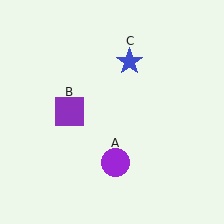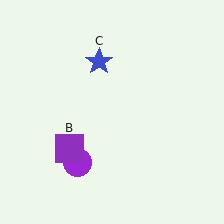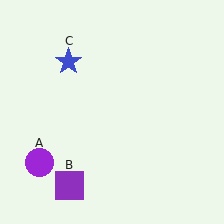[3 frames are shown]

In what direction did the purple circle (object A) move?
The purple circle (object A) moved left.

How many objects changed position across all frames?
3 objects changed position: purple circle (object A), purple square (object B), blue star (object C).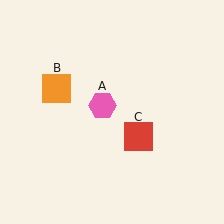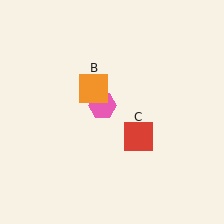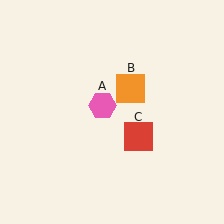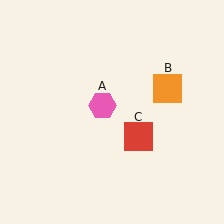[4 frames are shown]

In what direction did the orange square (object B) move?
The orange square (object B) moved right.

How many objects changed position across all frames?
1 object changed position: orange square (object B).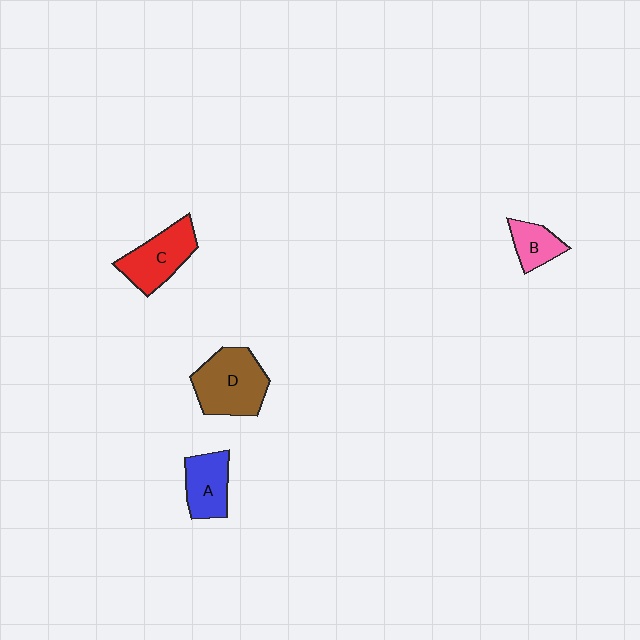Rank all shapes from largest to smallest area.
From largest to smallest: D (brown), C (red), A (blue), B (pink).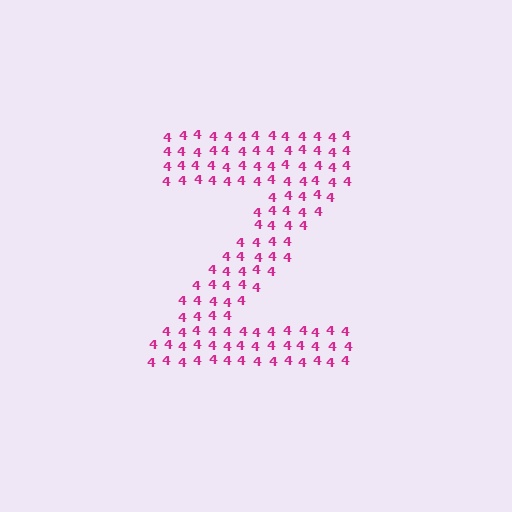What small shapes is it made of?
It is made of small digit 4's.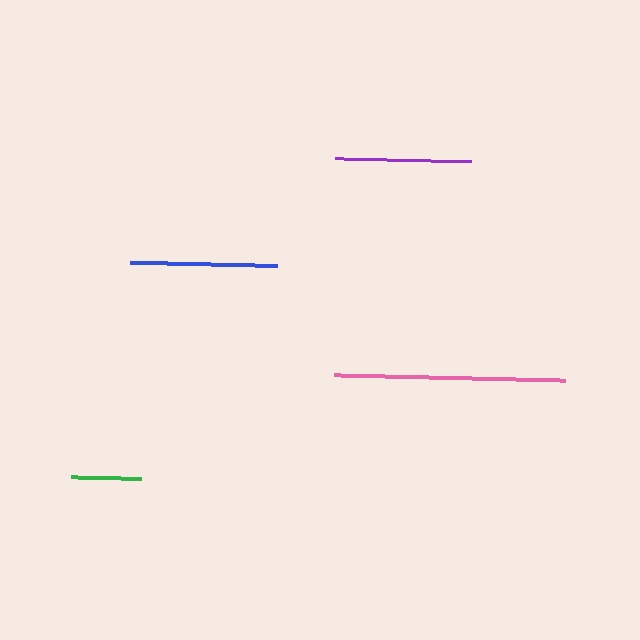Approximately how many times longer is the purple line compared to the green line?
The purple line is approximately 1.9 times the length of the green line.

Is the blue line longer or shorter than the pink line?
The pink line is longer than the blue line.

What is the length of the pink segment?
The pink segment is approximately 232 pixels long.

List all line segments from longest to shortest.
From longest to shortest: pink, blue, purple, green.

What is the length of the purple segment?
The purple segment is approximately 136 pixels long.